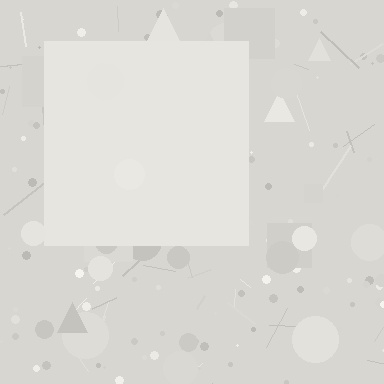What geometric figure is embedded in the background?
A square is embedded in the background.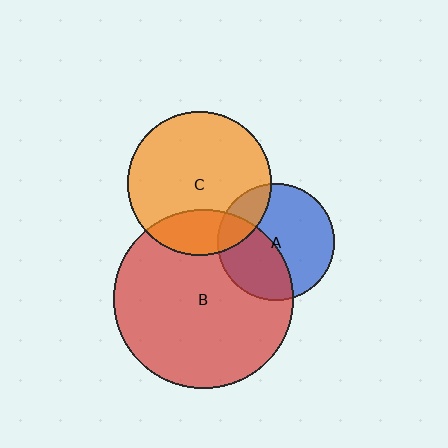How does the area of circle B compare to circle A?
Approximately 2.4 times.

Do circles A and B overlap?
Yes.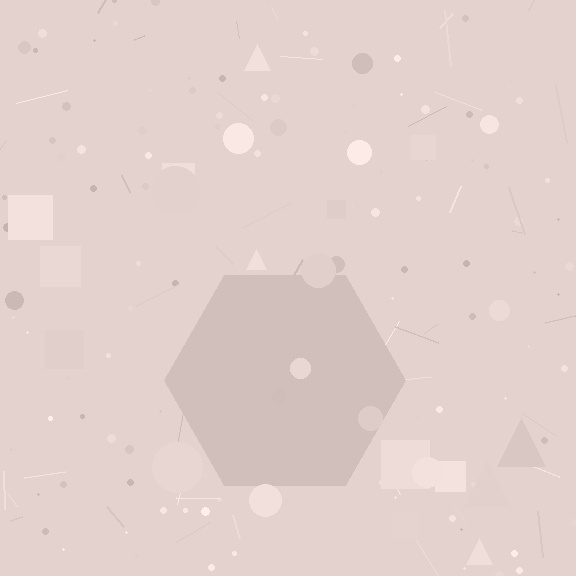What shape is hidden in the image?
A hexagon is hidden in the image.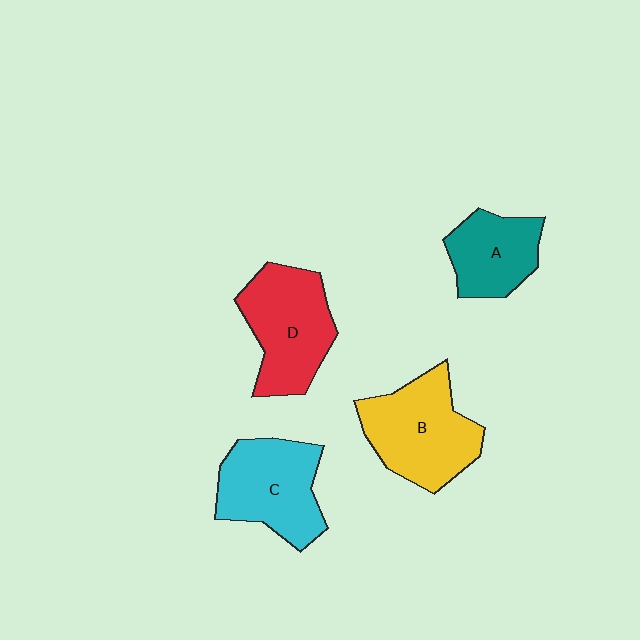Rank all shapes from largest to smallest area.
From largest to smallest: B (yellow), D (red), C (cyan), A (teal).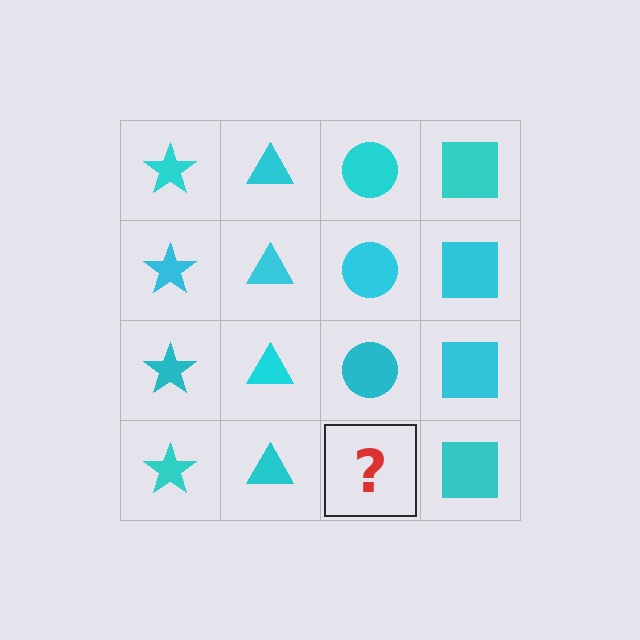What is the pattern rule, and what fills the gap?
The rule is that each column has a consistent shape. The gap should be filled with a cyan circle.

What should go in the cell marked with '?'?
The missing cell should contain a cyan circle.